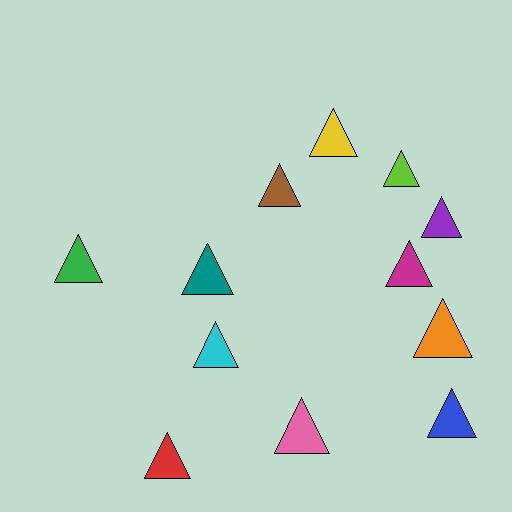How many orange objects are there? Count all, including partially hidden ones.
There is 1 orange object.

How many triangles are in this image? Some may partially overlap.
There are 12 triangles.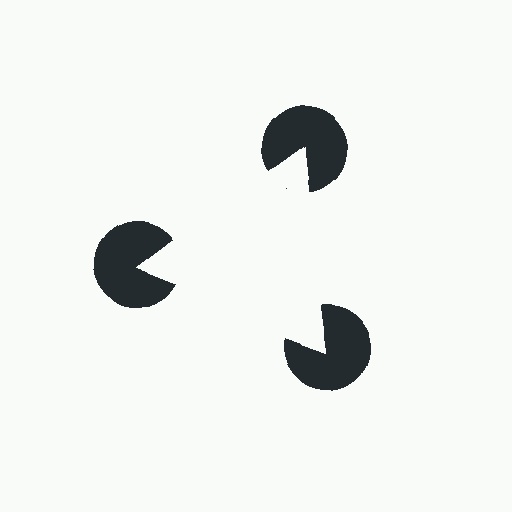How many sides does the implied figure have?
3 sides.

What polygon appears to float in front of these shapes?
An illusory triangle — its edges are inferred from the aligned wedge cuts in the pac-man discs, not physically drawn.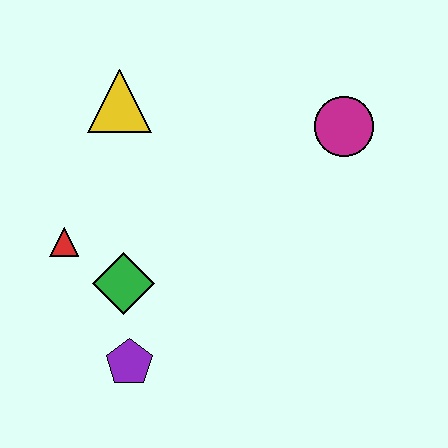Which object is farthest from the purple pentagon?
The magenta circle is farthest from the purple pentagon.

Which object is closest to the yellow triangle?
The red triangle is closest to the yellow triangle.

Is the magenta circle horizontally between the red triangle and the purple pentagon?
No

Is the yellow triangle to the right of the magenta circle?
No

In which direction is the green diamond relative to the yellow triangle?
The green diamond is below the yellow triangle.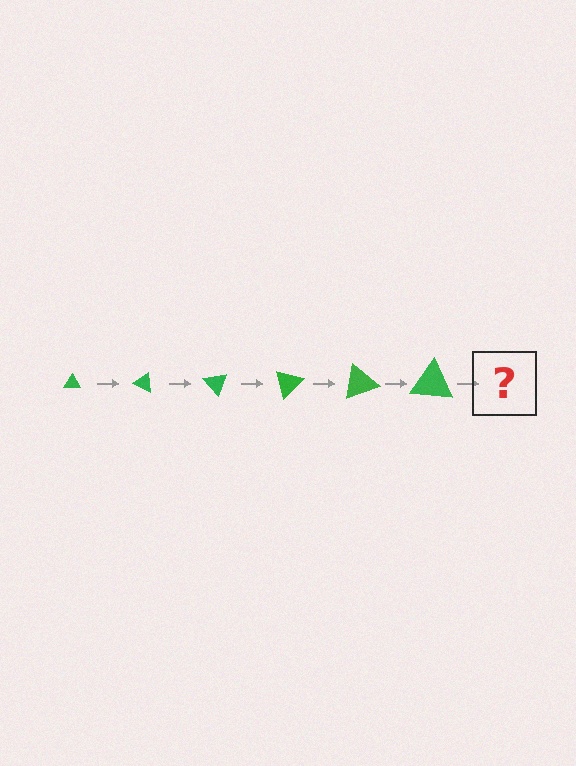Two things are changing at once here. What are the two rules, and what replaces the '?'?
The two rules are that the triangle grows larger each step and it rotates 25 degrees each step. The '?' should be a triangle, larger than the previous one and rotated 150 degrees from the start.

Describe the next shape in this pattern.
It should be a triangle, larger than the previous one and rotated 150 degrees from the start.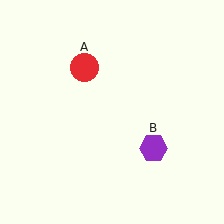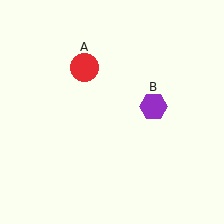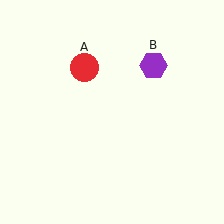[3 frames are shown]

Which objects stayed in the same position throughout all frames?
Red circle (object A) remained stationary.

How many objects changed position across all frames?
1 object changed position: purple hexagon (object B).